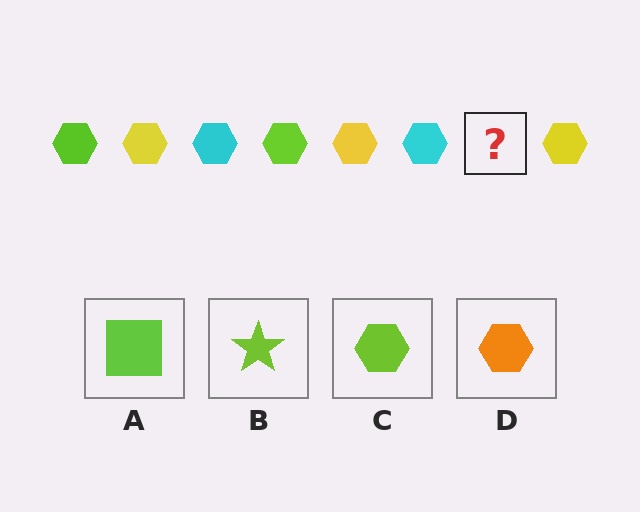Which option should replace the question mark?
Option C.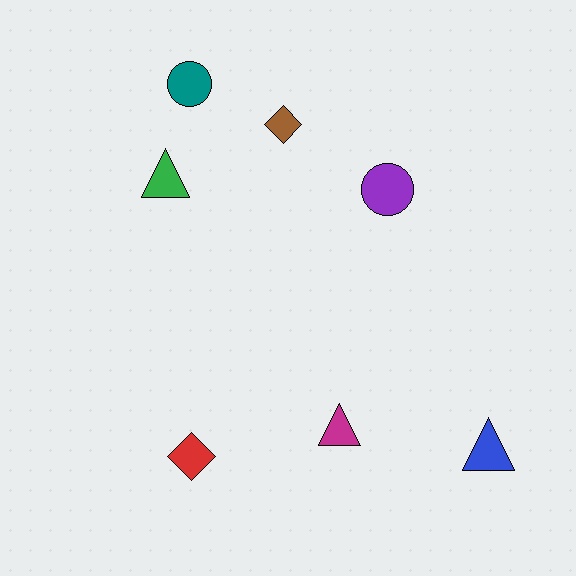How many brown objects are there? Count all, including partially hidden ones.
There is 1 brown object.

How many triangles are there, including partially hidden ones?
There are 3 triangles.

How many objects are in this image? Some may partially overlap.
There are 7 objects.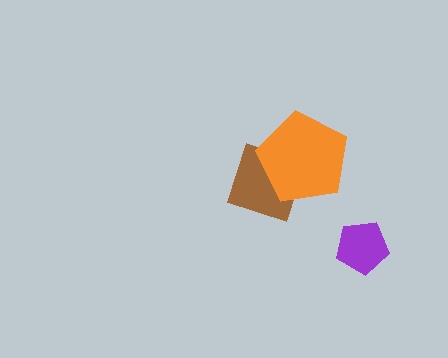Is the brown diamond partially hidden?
Yes, it is partially covered by another shape.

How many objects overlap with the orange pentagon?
1 object overlaps with the orange pentagon.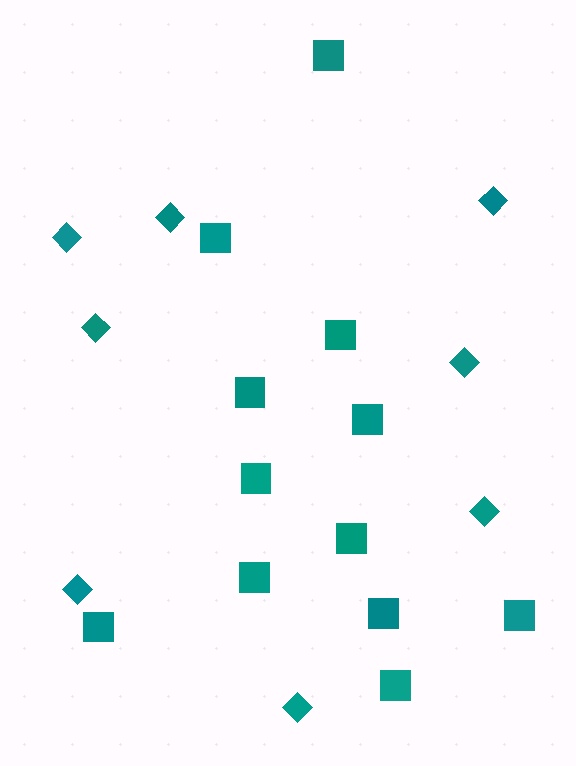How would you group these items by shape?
There are 2 groups: one group of diamonds (8) and one group of squares (12).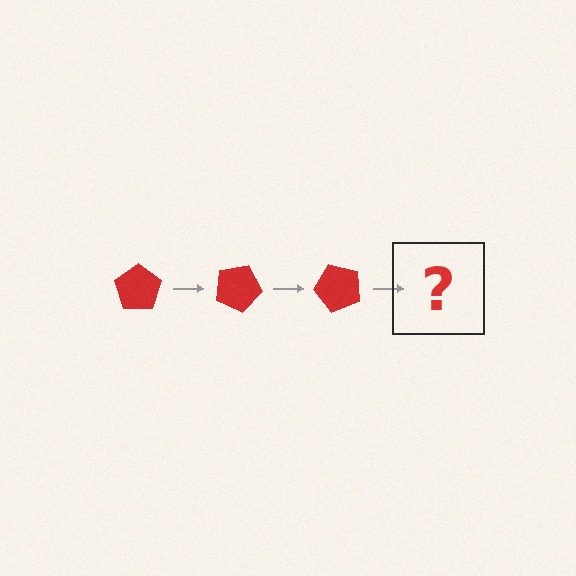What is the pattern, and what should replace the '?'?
The pattern is that the pentagon rotates 25 degrees each step. The '?' should be a red pentagon rotated 75 degrees.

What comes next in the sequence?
The next element should be a red pentagon rotated 75 degrees.